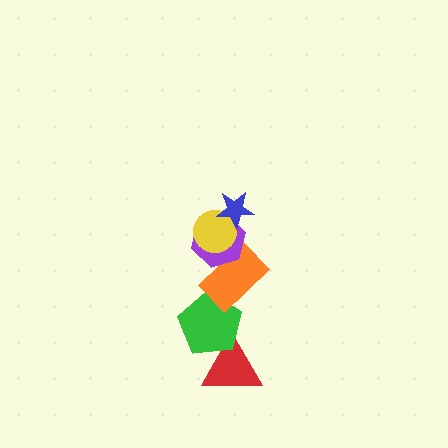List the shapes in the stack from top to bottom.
From top to bottom: the blue star, the yellow circle, the purple hexagon, the orange rectangle, the green pentagon, the red triangle.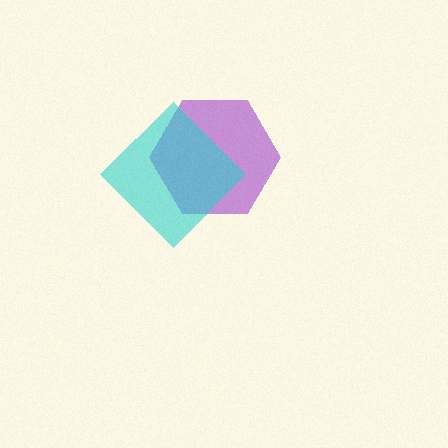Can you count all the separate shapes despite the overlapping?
Yes, there are 2 separate shapes.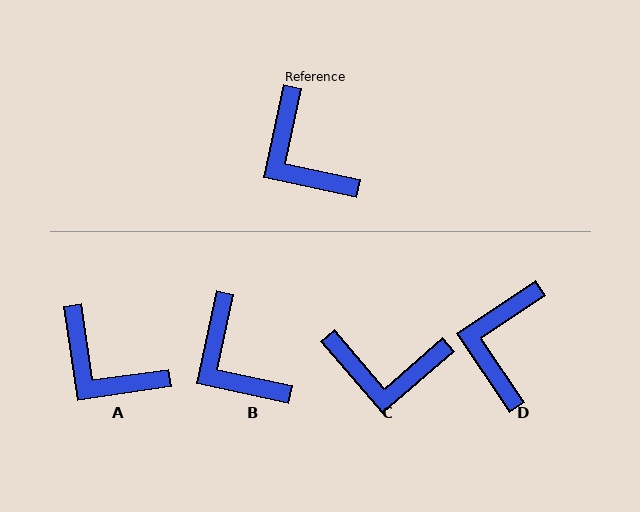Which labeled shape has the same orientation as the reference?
B.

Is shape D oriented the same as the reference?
No, it is off by about 44 degrees.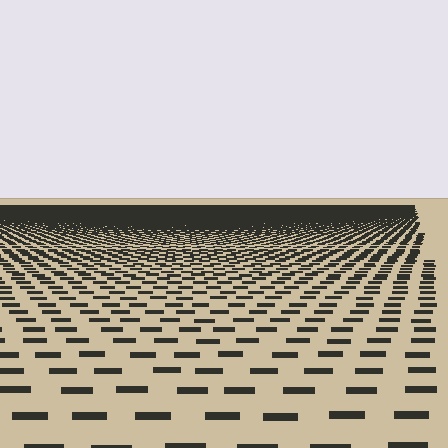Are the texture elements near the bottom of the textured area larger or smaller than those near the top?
Larger. Near the bottom, elements are closer to the viewer and appear at a bigger on-screen size.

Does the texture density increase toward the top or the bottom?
Density increases toward the top.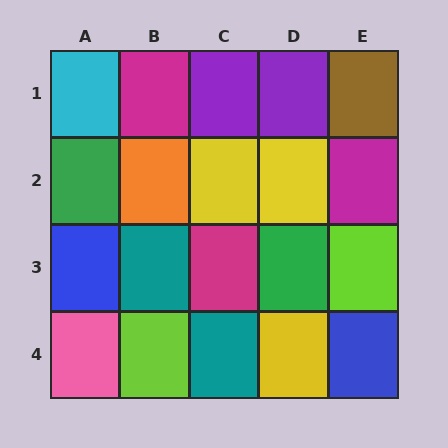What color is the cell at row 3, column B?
Teal.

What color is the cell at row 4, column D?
Yellow.